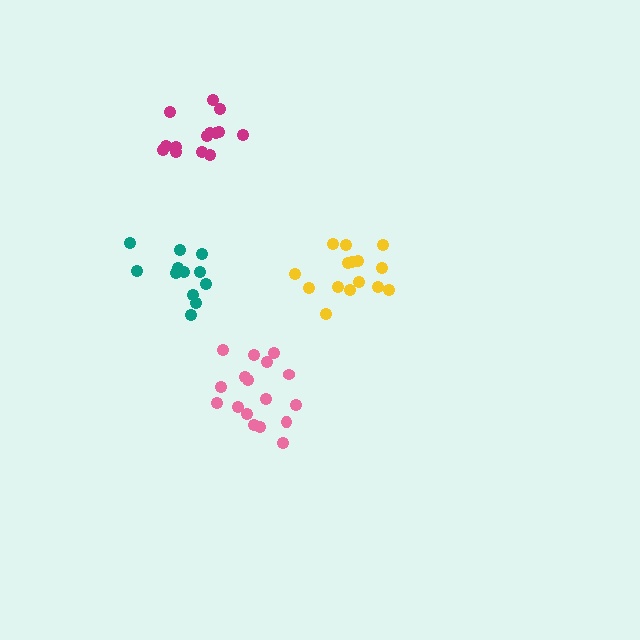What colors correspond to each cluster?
The clusters are colored: yellow, teal, pink, magenta.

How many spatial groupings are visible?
There are 4 spatial groupings.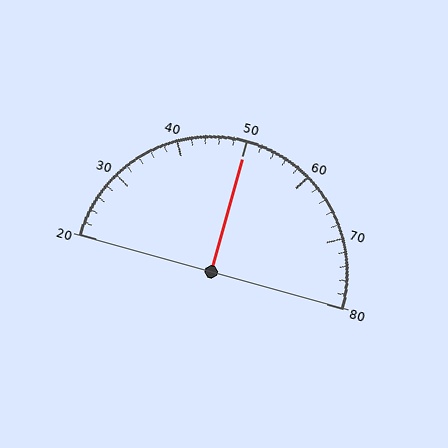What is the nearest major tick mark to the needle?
The nearest major tick mark is 50.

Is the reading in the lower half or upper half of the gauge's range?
The reading is in the upper half of the range (20 to 80).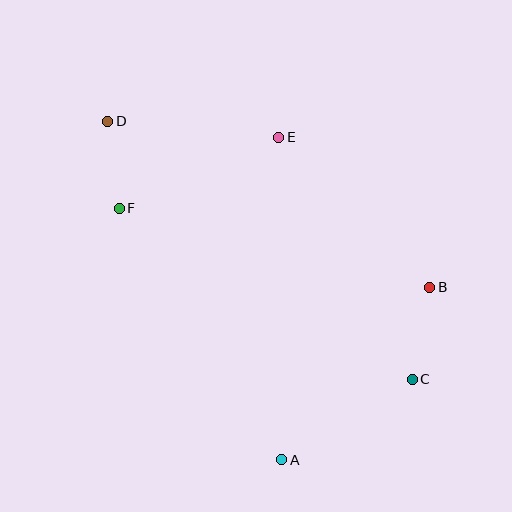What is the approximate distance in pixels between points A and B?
The distance between A and B is approximately 227 pixels.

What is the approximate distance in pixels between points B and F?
The distance between B and F is approximately 321 pixels.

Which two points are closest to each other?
Points D and F are closest to each other.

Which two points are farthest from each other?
Points C and D are farthest from each other.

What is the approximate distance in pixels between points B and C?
The distance between B and C is approximately 94 pixels.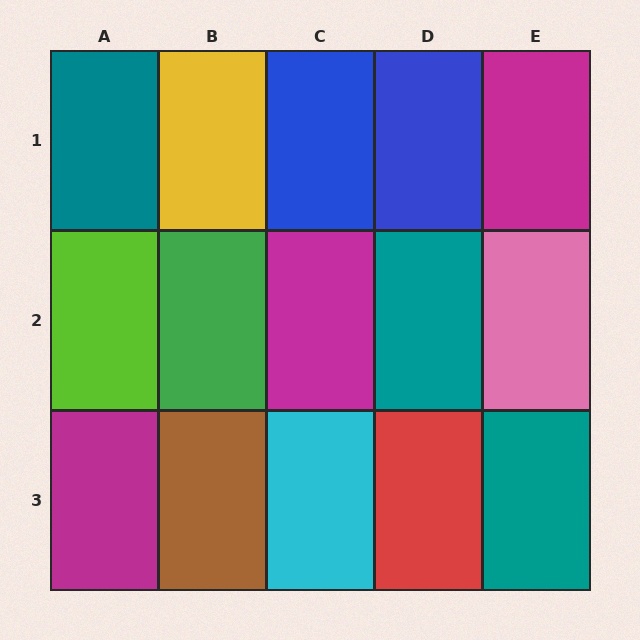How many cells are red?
1 cell is red.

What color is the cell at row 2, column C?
Magenta.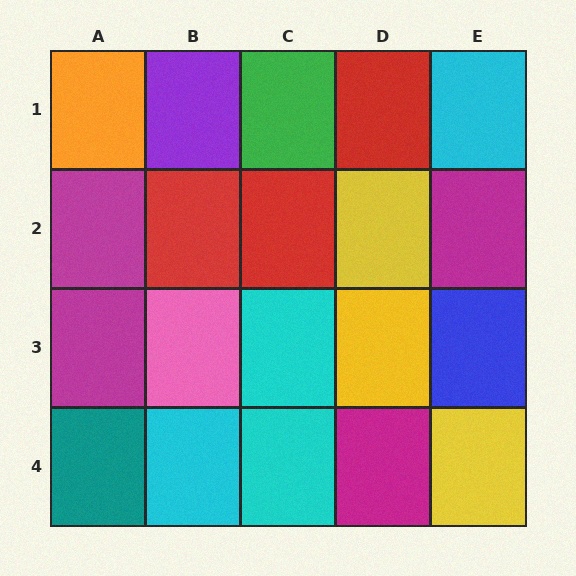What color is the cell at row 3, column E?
Blue.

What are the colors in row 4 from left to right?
Teal, cyan, cyan, magenta, yellow.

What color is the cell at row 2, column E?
Magenta.